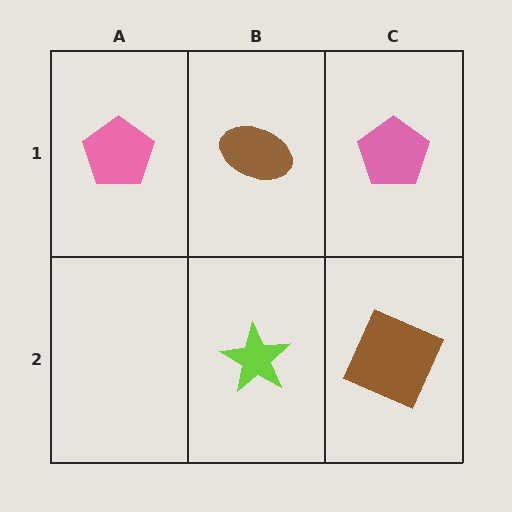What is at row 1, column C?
A pink pentagon.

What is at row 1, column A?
A pink pentagon.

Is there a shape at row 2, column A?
No, that cell is empty.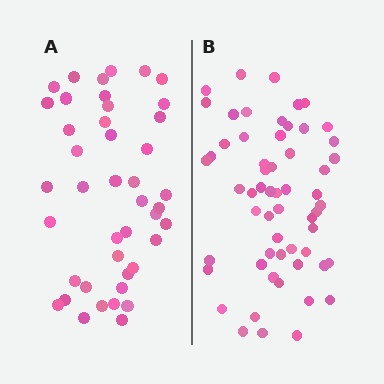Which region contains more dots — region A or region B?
Region B (the right region) has more dots.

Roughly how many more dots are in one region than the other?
Region B has approximately 15 more dots than region A.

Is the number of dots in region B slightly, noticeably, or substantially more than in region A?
Region B has noticeably more, but not dramatically so. The ratio is roughly 1.3 to 1.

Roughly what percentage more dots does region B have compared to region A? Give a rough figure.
About 35% more.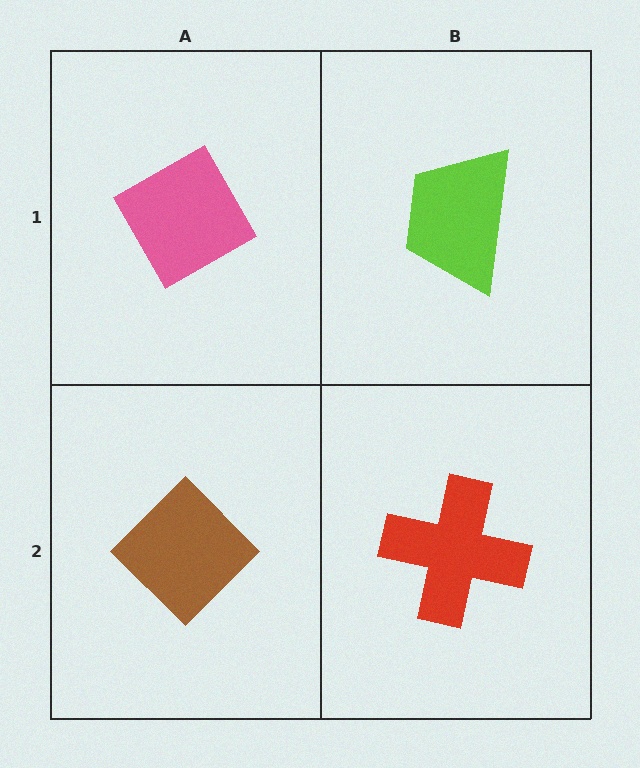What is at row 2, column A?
A brown diamond.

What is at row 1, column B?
A lime trapezoid.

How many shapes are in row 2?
2 shapes.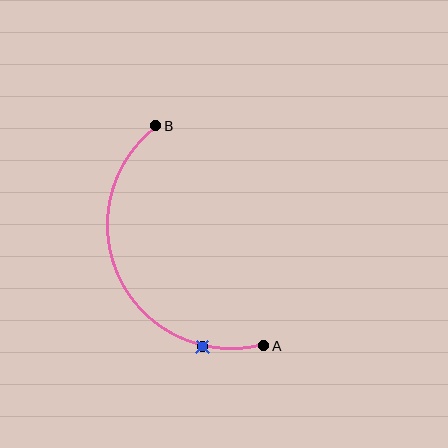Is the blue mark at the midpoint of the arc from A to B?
No. The blue mark lies on the arc but is closer to endpoint A. The arc midpoint would be at the point on the curve equidistant along the arc from both A and B.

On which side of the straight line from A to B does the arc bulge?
The arc bulges to the left of the straight line connecting A and B.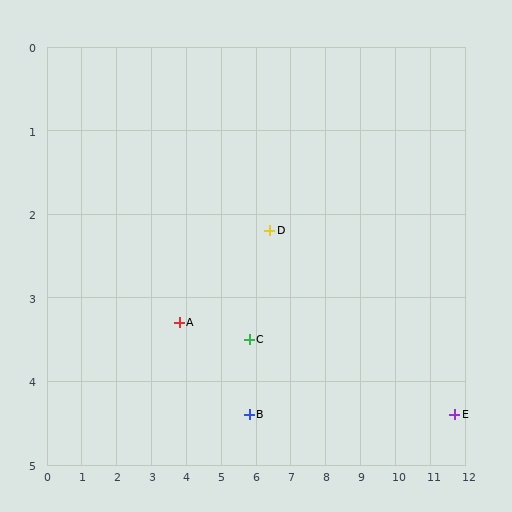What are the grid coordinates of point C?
Point C is at approximately (5.8, 3.5).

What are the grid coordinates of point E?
Point E is at approximately (11.7, 4.4).